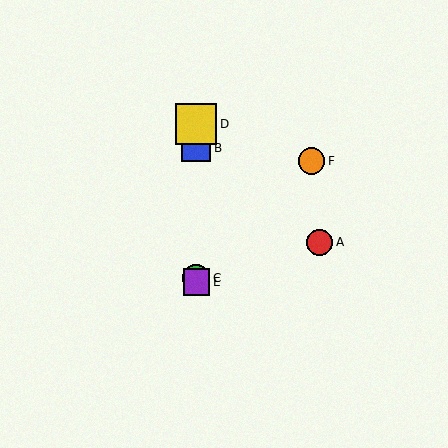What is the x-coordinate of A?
Object A is at x≈320.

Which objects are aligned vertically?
Objects B, C, D, E are aligned vertically.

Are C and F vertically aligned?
No, C is at x≈196 and F is at x≈312.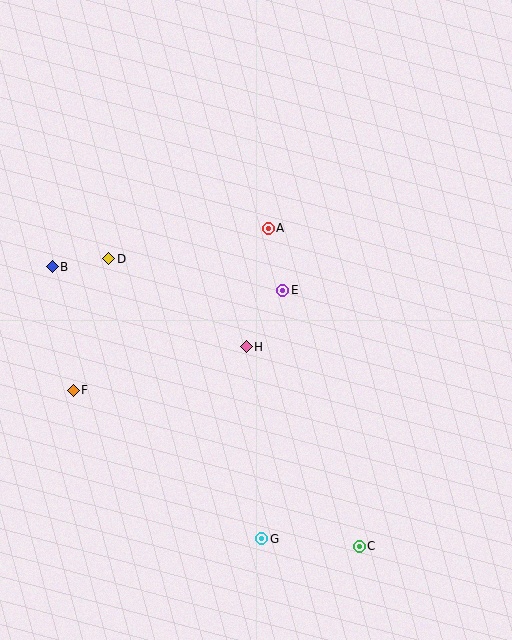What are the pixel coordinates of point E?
Point E is at (283, 290).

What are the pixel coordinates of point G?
Point G is at (262, 539).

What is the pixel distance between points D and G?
The distance between D and G is 319 pixels.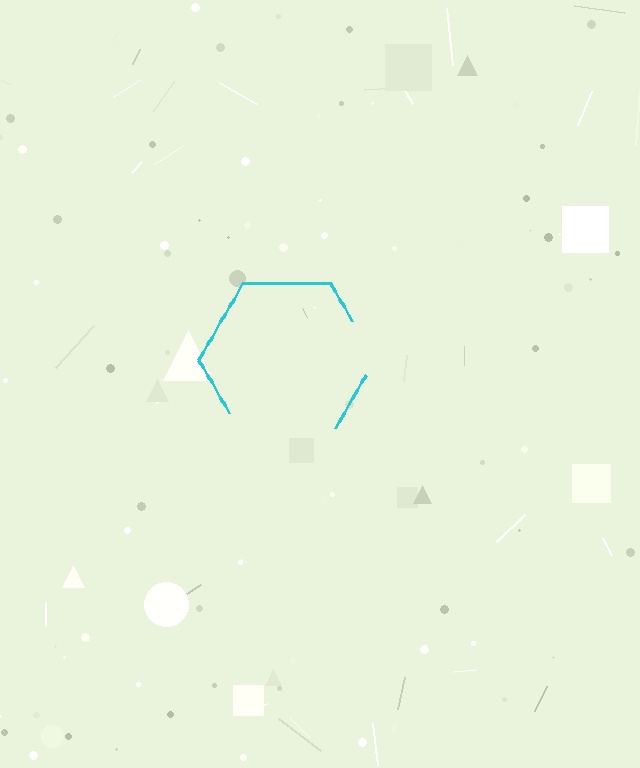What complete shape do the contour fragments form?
The contour fragments form a hexagon.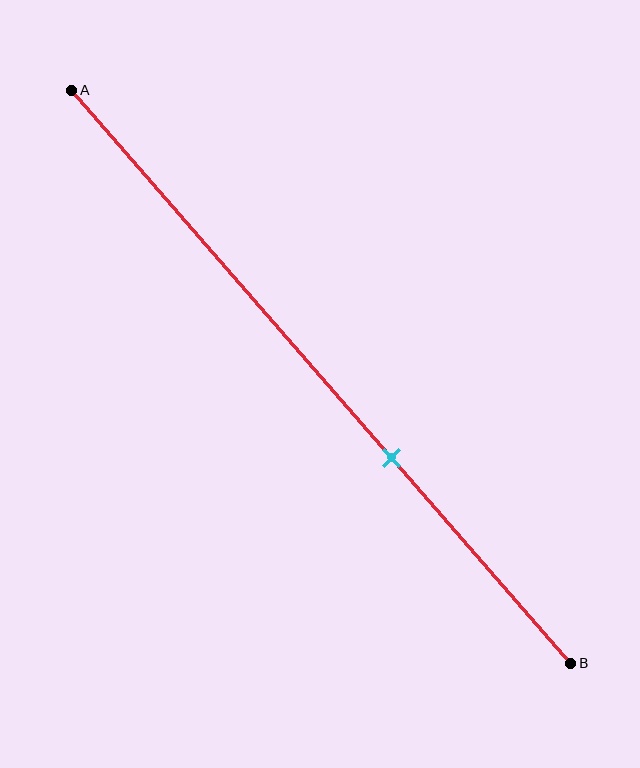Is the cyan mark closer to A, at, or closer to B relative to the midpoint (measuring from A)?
The cyan mark is closer to point B than the midpoint of segment AB.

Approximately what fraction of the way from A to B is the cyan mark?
The cyan mark is approximately 65% of the way from A to B.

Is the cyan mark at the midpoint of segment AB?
No, the mark is at about 65% from A, not at the 50% midpoint.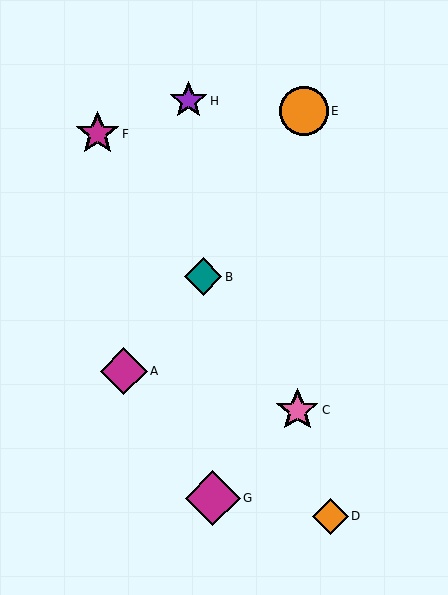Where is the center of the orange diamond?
The center of the orange diamond is at (330, 516).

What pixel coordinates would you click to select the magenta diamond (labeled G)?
Click at (213, 498) to select the magenta diamond G.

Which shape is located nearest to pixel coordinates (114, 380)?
The magenta diamond (labeled A) at (124, 371) is nearest to that location.